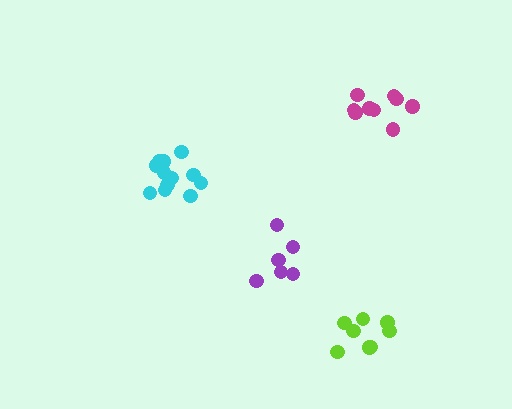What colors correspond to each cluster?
The clusters are colored: cyan, magenta, purple, lime.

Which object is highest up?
The magenta cluster is topmost.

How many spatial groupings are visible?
There are 4 spatial groupings.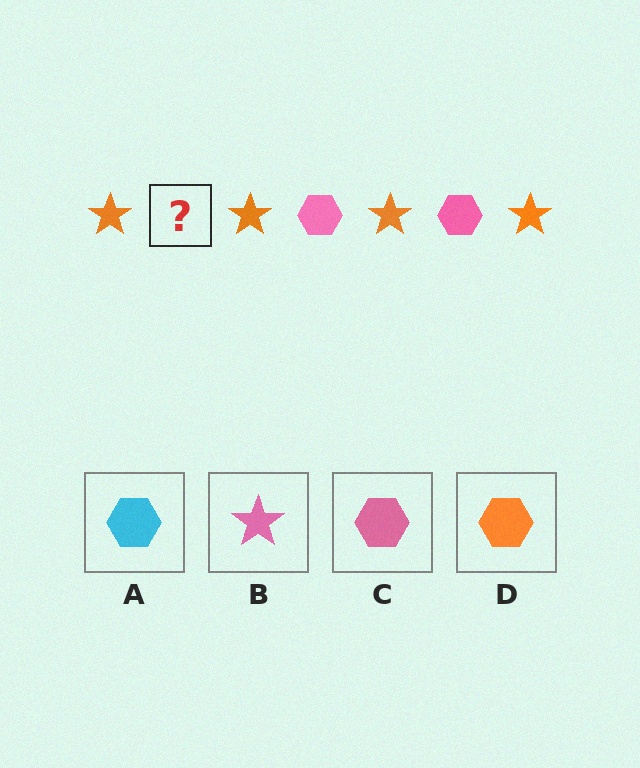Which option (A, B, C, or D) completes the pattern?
C.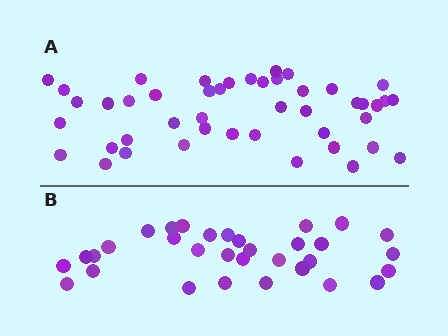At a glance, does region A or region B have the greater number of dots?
Region A (the top region) has more dots.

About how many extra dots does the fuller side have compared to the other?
Region A has approximately 15 more dots than region B.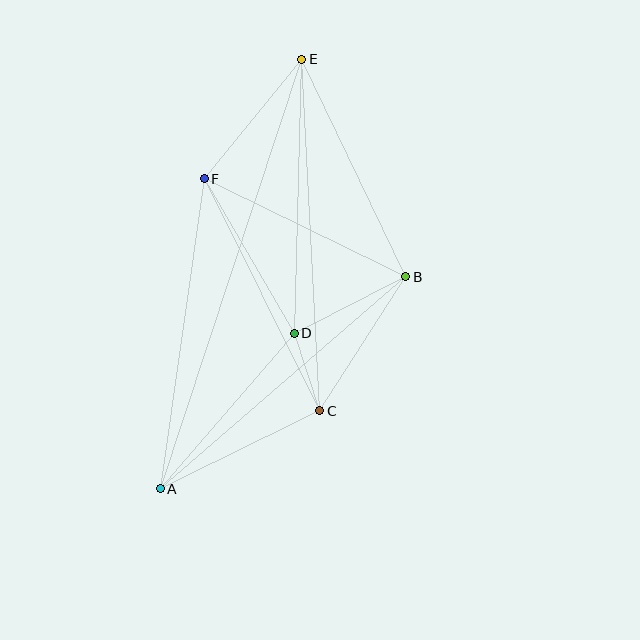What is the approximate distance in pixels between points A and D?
The distance between A and D is approximately 205 pixels.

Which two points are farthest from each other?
Points A and E are farthest from each other.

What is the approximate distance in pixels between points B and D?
The distance between B and D is approximately 125 pixels.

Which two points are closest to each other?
Points C and D are closest to each other.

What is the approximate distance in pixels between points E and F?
The distance between E and F is approximately 154 pixels.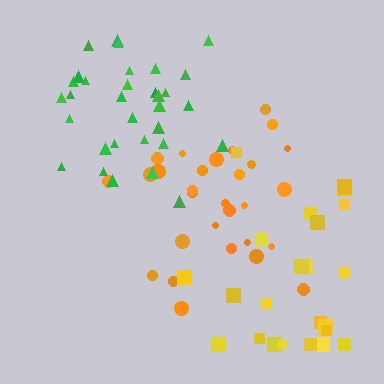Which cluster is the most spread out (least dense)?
Yellow.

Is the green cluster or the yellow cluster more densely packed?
Green.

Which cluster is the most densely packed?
Green.